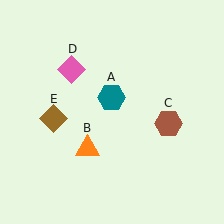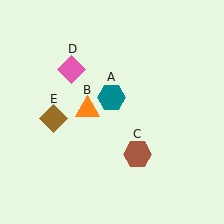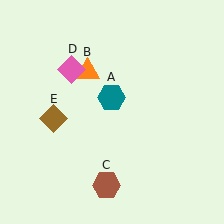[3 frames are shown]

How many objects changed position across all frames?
2 objects changed position: orange triangle (object B), brown hexagon (object C).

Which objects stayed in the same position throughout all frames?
Teal hexagon (object A) and pink diamond (object D) and brown diamond (object E) remained stationary.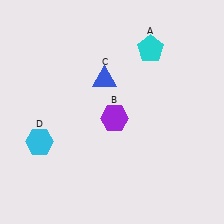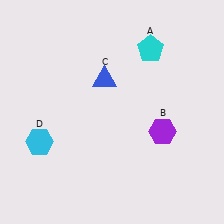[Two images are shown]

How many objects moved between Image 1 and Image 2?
1 object moved between the two images.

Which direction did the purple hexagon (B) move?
The purple hexagon (B) moved right.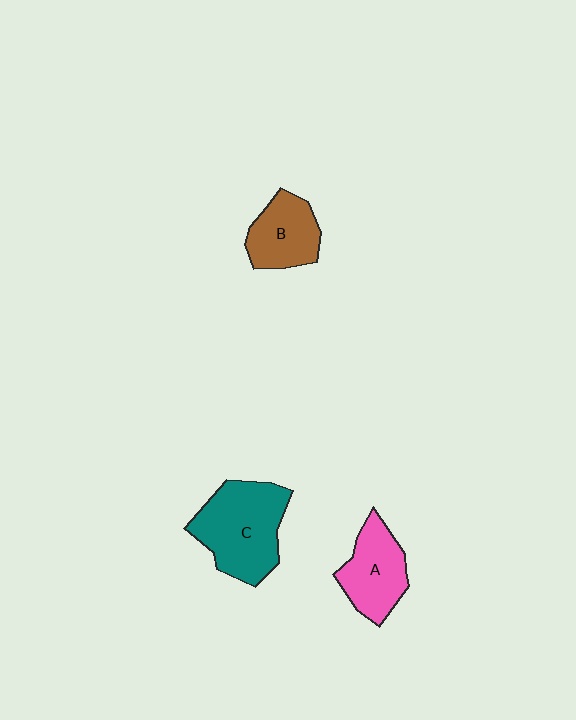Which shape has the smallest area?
Shape B (brown).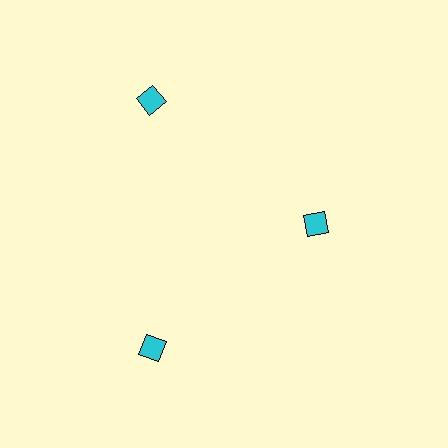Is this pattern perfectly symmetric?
No. The 3 cyan diamonds are arranged in a ring, but one element near the 3 o'clock position is pulled inward toward the center, breaking the 3-fold rotational symmetry.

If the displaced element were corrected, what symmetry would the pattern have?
It would have 3-fold rotational symmetry — the pattern would map onto itself every 120 degrees.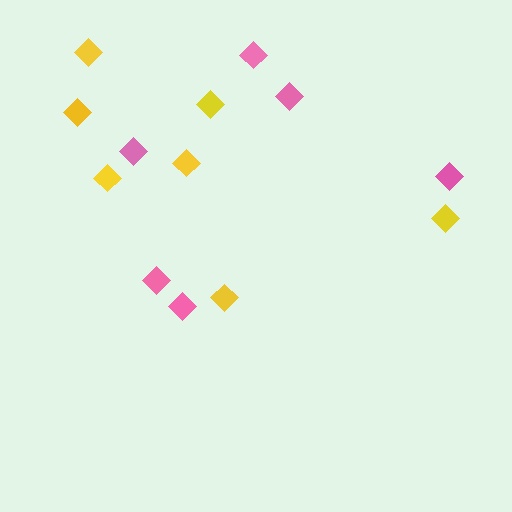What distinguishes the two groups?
There are 2 groups: one group of yellow diamonds (7) and one group of pink diamonds (6).